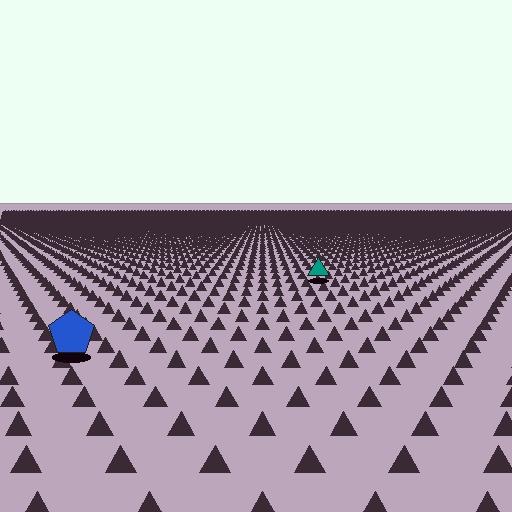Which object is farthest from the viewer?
The teal triangle is farthest from the viewer. It appears smaller and the ground texture around it is denser.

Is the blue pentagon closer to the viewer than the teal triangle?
Yes. The blue pentagon is closer — you can tell from the texture gradient: the ground texture is coarser near it.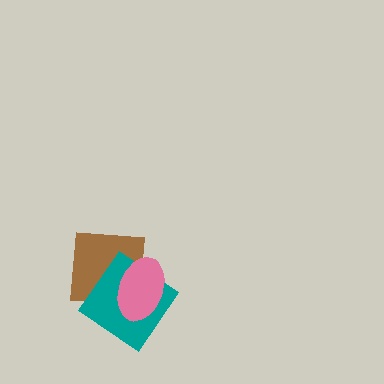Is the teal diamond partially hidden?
Yes, it is partially covered by another shape.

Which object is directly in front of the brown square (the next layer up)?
The teal diamond is directly in front of the brown square.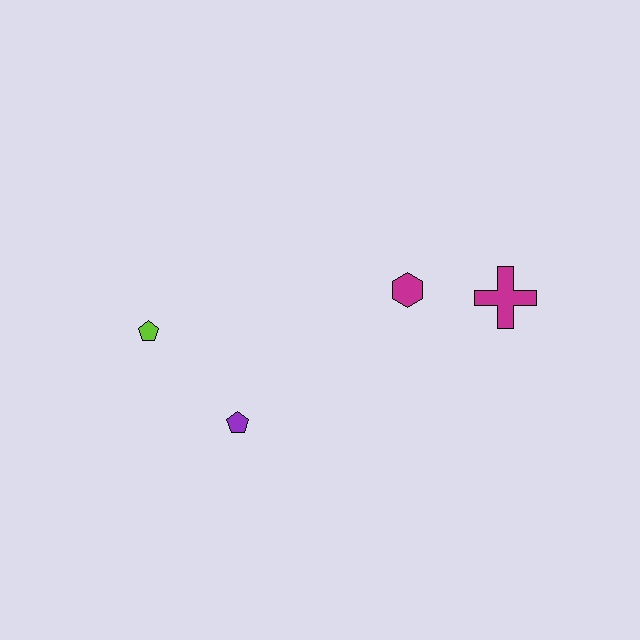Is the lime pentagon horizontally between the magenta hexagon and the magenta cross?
No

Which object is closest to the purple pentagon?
The lime pentagon is closest to the purple pentagon.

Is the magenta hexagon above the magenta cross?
Yes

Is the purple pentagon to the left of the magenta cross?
Yes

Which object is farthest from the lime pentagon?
The magenta cross is farthest from the lime pentagon.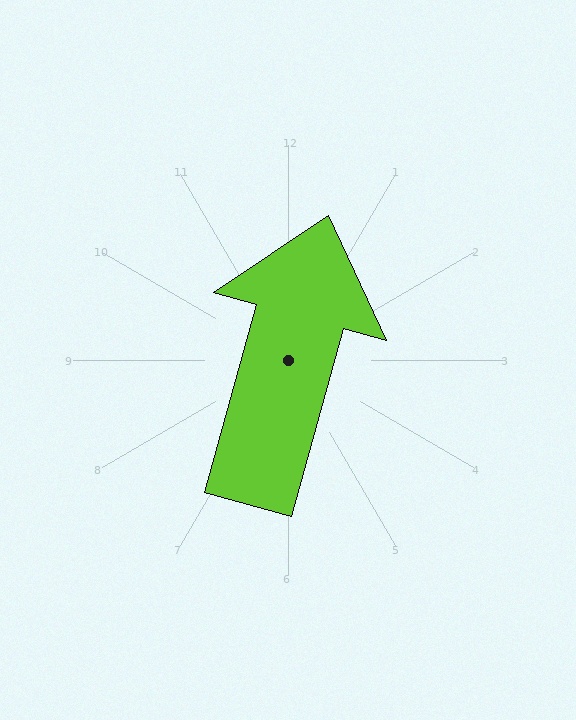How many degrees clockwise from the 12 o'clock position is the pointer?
Approximately 16 degrees.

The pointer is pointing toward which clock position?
Roughly 1 o'clock.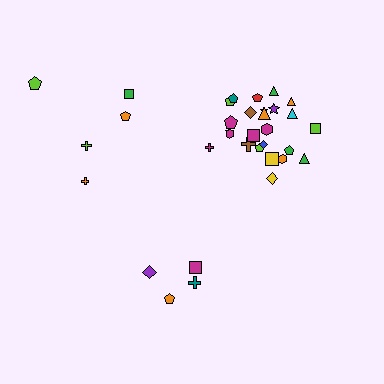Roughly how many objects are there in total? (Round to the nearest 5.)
Roughly 35 objects in total.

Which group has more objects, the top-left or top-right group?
The top-right group.